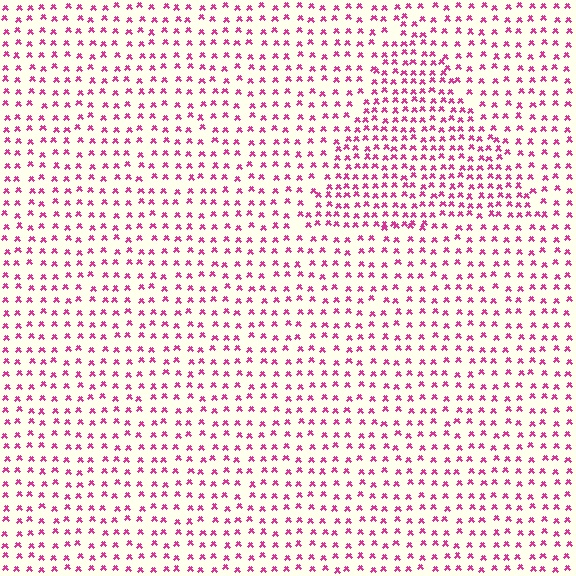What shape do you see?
I see a triangle.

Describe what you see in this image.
The image contains small magenta elements arranged at two different densities. A triangle-shaped region is visible where the elements are more densely packed than the surrounding area.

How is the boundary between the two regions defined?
The boundary is defined by a change in element density (approximately 1.7x ratio). All elements are the same color, size, and shape.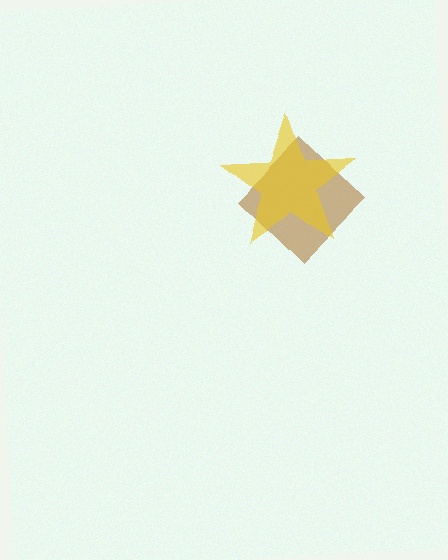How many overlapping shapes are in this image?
There are 2 overlapping shapes in the image.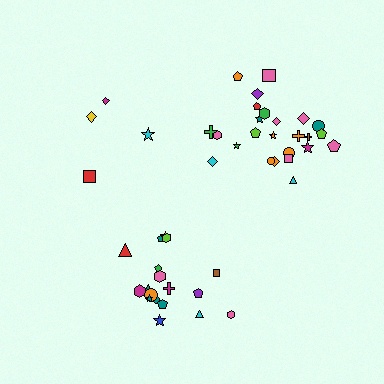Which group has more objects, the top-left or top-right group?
The top-right group.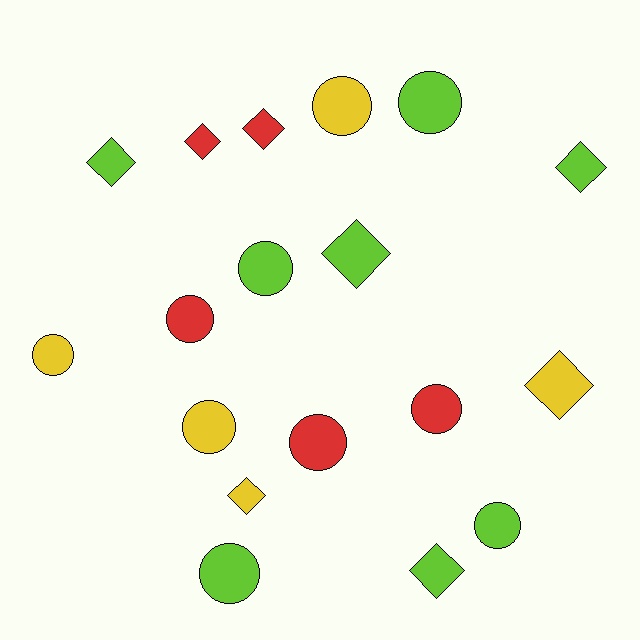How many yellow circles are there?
There are 3 yellow circles.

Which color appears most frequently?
Lime, with 8 objects.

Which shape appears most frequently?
Circle, with 10 objects.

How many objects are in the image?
There are 18 objects.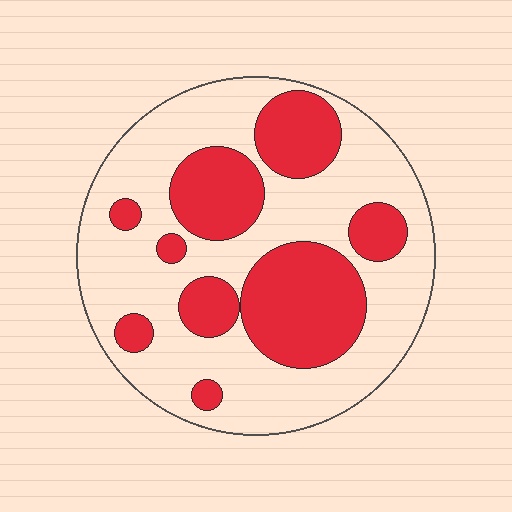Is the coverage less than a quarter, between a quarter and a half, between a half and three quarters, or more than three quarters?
Between a quarter and a half.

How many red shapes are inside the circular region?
9.